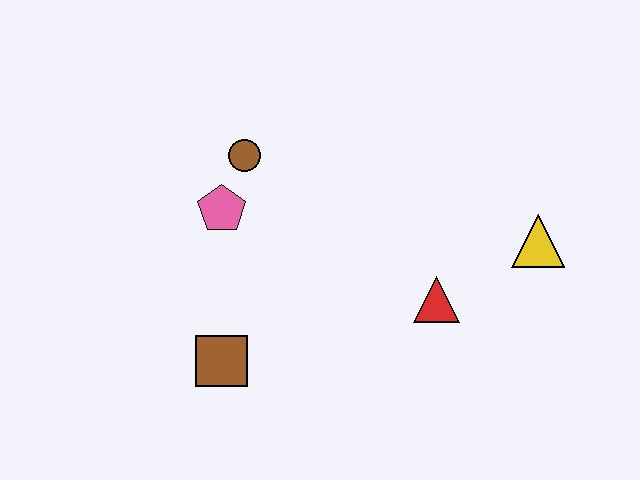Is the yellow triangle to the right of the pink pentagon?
Yes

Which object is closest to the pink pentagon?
The brown circle is closest to the pink pentagon.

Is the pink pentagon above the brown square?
Yes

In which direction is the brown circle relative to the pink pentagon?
The brown circle is above the pink pentagon.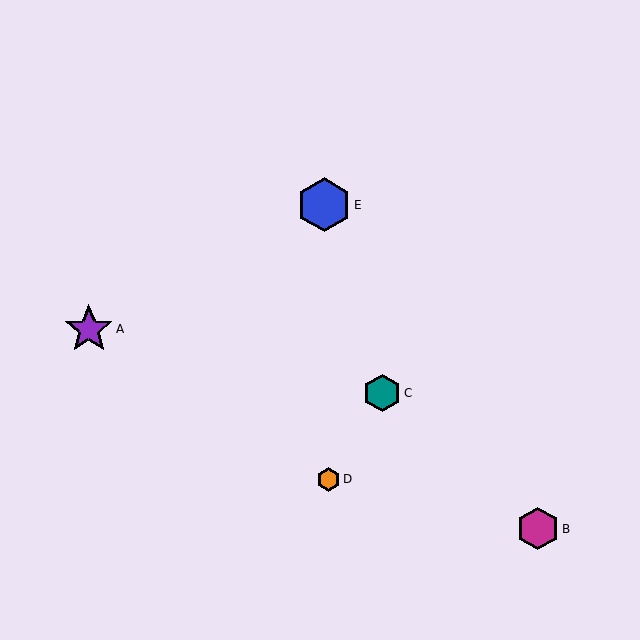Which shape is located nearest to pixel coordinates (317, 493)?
The orange hexagon (labeled D) at (328, 479) is nearest to that location.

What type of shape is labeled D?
Shape D is an orange hexagon.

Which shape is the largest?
The blue hexagon (labeled E) is the largest.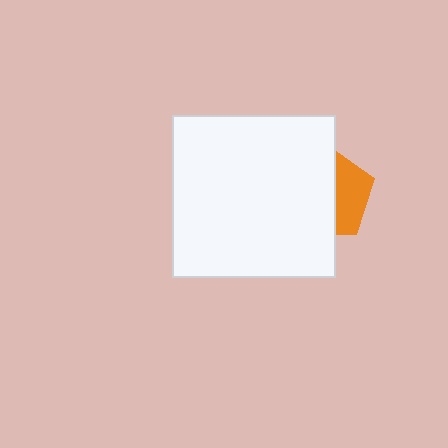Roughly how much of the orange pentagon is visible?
A small part of it is visible (roughly 38%).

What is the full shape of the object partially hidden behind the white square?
The partially hidden object is an orange pentagon.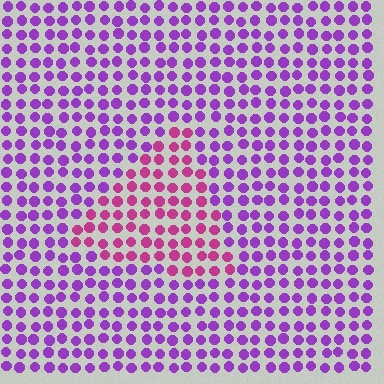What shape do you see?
I see a triangle.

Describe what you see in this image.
The image is filled with small purple elements in a uniform arrangement. A triangle-shaped region is visible where the elements are tinted to a slightly different hue, forming a subtle color boundary.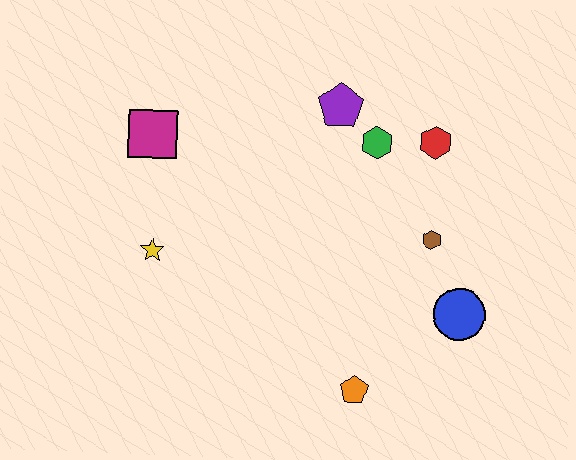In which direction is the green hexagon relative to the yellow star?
The green hexagon is to the right of the yellow star.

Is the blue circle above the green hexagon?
No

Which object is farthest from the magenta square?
The blue circle is farthest from the magenta square.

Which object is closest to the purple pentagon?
The green hexagon is closest to the purple pentagon.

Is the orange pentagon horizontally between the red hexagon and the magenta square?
Yes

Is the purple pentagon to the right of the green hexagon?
No